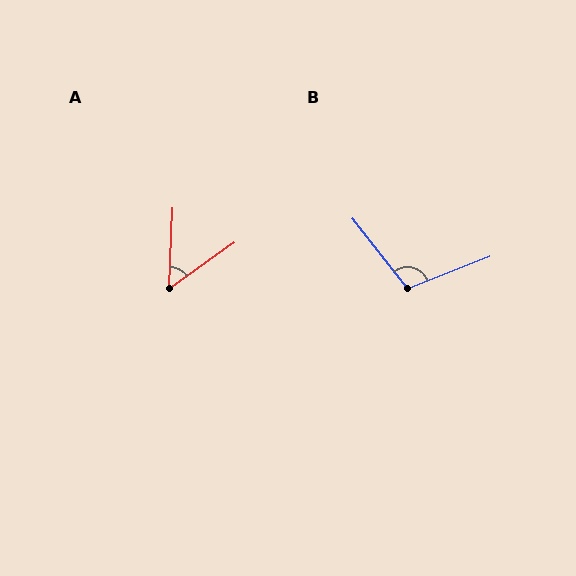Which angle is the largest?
B, at approximately 107 degrees.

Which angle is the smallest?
A, at approximately 52 degrees.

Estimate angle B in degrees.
Approximately 107 degrees.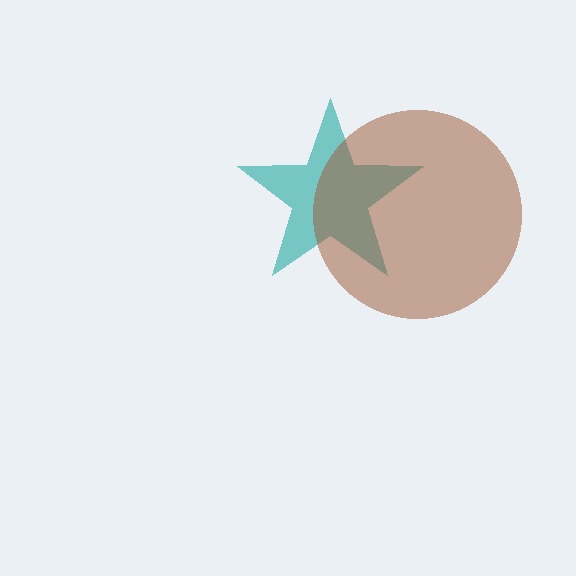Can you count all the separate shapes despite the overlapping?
Yes, there are 2 separate shapes.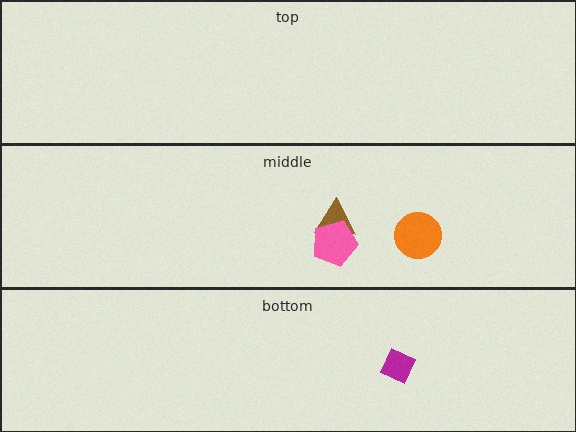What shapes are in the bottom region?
The magenta diamond.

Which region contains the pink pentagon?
The middle region.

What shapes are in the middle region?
The orange circle, the brown triangle, the pink pentagon.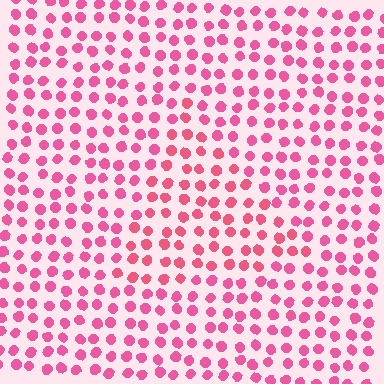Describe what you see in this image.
The image is filled with small pink elements in a uniform arrangement. A triangle-shaped region is visible where the elements are tinted to a slightly different hue, forming a subtle color boundary.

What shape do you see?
I see a triangle.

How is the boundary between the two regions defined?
The boundary is defined purely by a slight shift in hue (about 14 degrees). Spacing, size, and orientation are identical on both sides.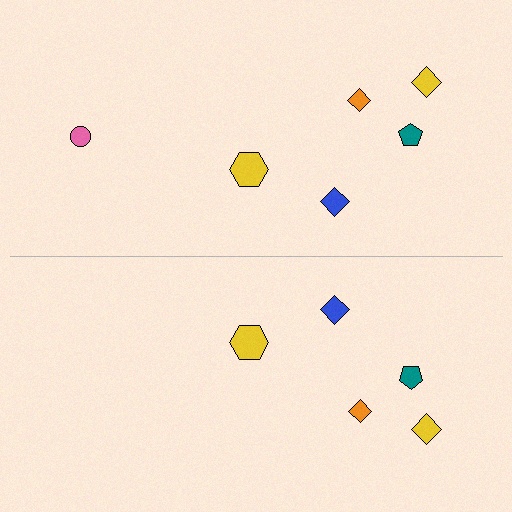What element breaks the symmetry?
A pink circle is missing from the bottom side.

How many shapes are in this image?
There are 11 shapes in this image.